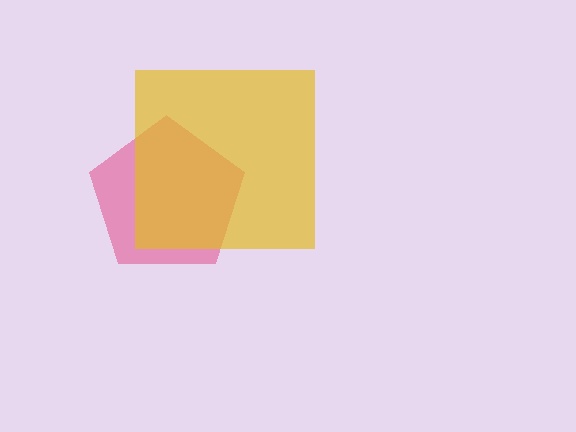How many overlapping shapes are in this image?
There are 2 overlapping shapes in the image.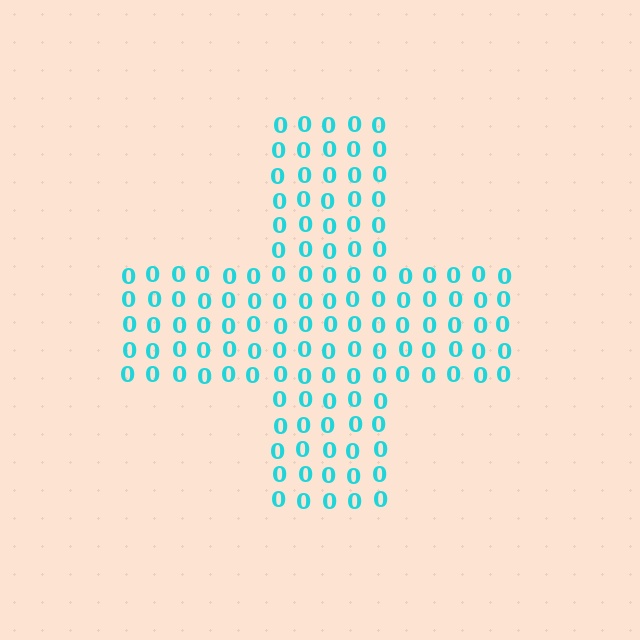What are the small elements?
The small elements are digit 0's.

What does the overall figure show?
The overall figure shows a cross.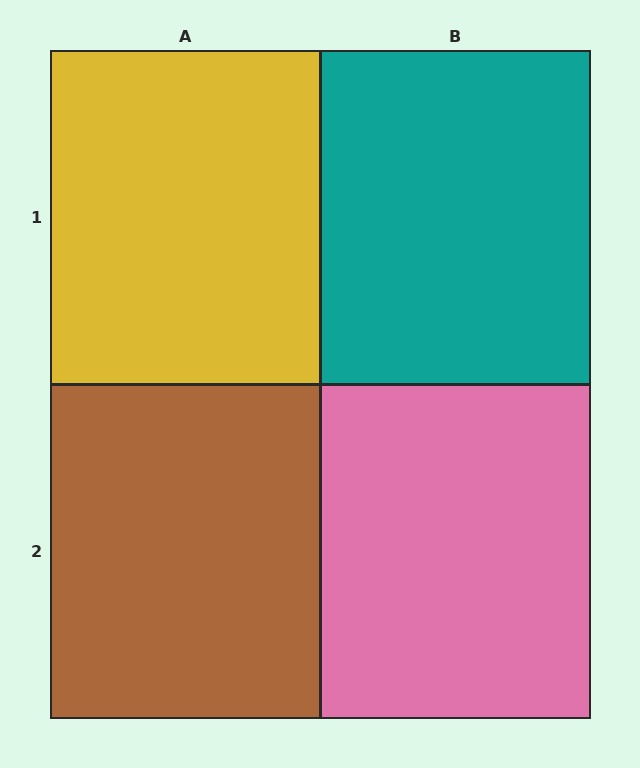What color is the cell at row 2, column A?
Brown.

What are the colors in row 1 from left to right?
Yellow, teal.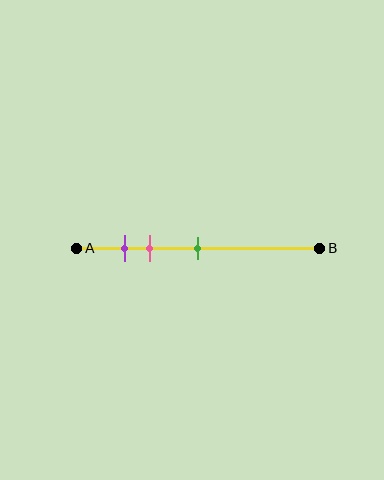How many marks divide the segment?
There are 3 marks dividing the segment.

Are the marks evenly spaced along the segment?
No, the marks are not evenly spaced.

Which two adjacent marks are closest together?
The purple and pink marks are the closest adjacent pair.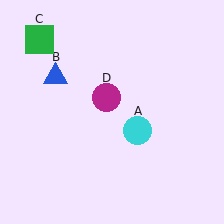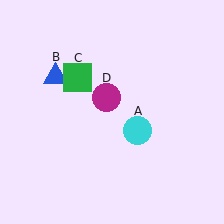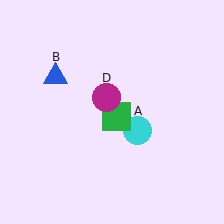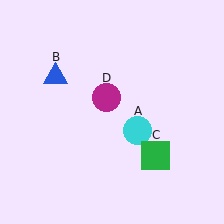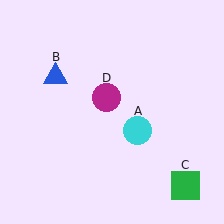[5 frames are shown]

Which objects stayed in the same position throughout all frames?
Cyan circle (object A) and blue triangle (object B) and magenta circle (object D) remained stationary.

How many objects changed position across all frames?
1 object changed position: green square (object C).